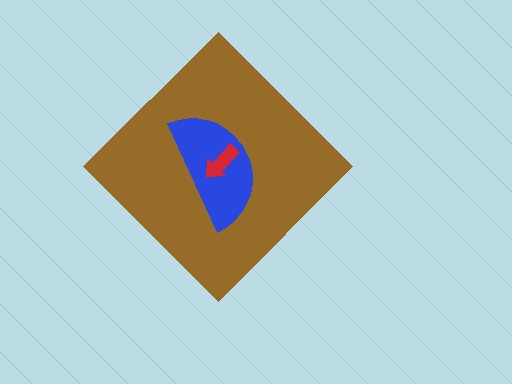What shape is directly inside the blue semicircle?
The red arrow.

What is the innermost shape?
The red arrow.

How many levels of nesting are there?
3.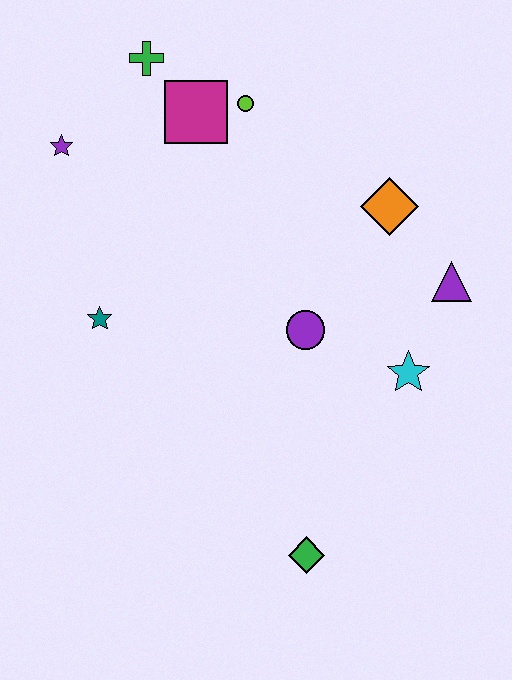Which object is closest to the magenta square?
The lime circle is closest to the magenta square.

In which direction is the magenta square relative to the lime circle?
The magenta square is to the left of the lime circle.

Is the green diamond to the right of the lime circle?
Yes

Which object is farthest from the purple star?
The green diamond is farthest from the purple star.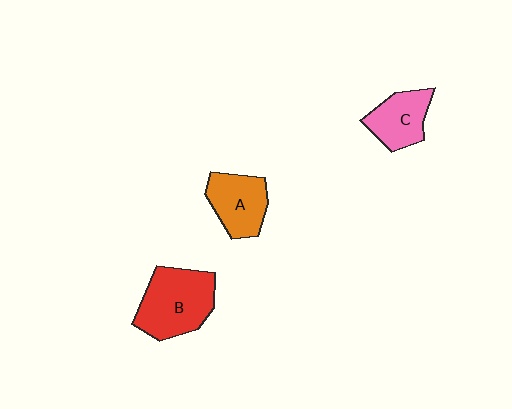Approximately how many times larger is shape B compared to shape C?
Approximately 1.5 times.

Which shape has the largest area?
Shape B (red).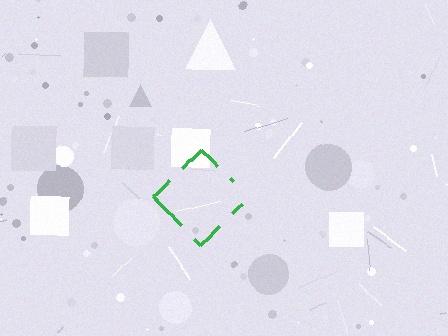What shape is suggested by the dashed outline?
The dashed outline suggests a diamond.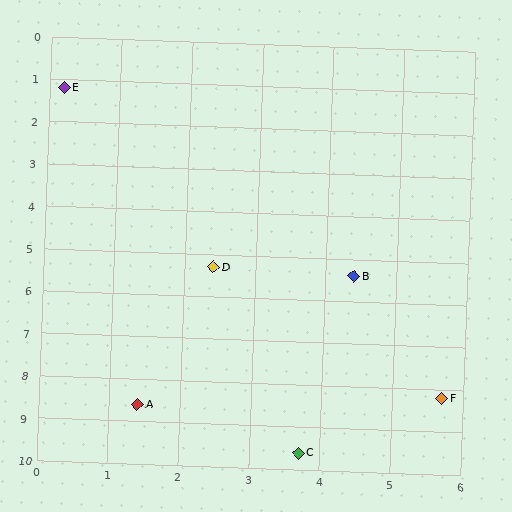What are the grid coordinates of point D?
Point D is at approximately (2.4, 5.3).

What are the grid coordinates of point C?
Point C is at approximately (3.7, 9.6).